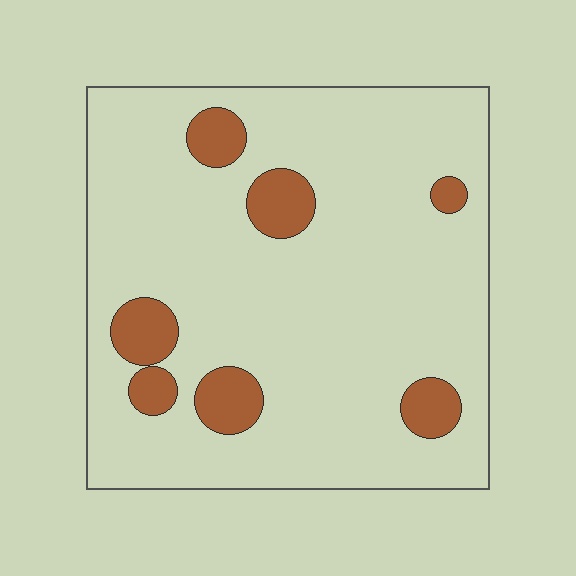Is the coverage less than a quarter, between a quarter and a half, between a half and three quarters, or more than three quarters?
Less than a quarter.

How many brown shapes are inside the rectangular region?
7.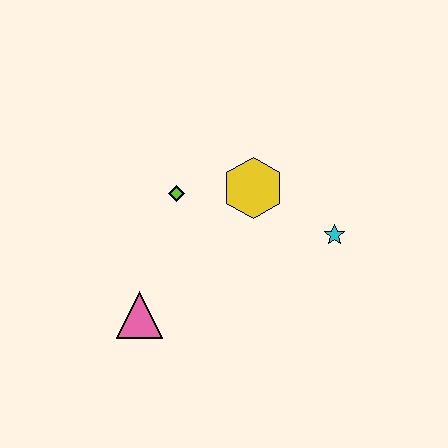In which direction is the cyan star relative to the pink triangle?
The cyan star is to the right of the pink triangle.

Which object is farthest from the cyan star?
The pink triangle is farthest from the cyan star.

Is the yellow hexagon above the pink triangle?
Yes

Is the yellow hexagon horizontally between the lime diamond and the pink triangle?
No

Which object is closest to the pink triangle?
The lime diamond is closest to the pink triangle.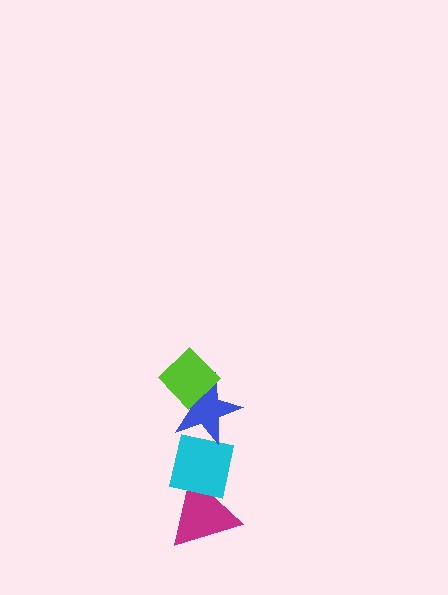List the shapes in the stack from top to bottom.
From top to bottom: the lime diamond, the blue star, the cyan square, the magenta triangle.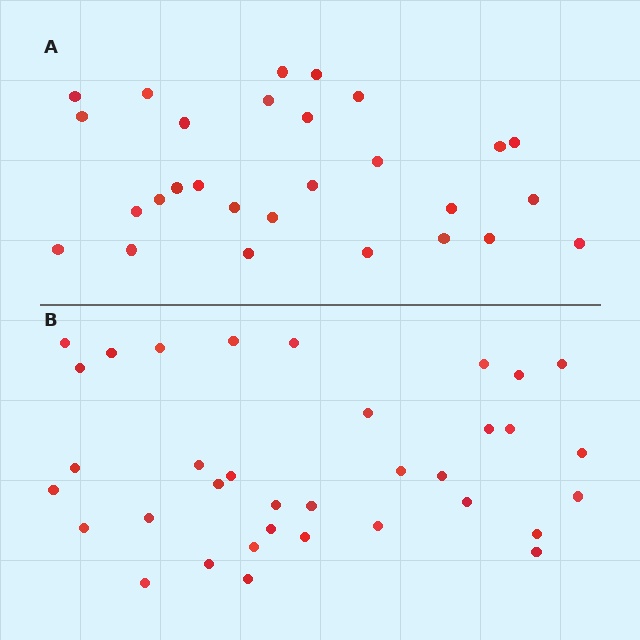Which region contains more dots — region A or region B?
Region B (the bottom region) has more dots.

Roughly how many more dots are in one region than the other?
Region B has roughly 8 or so more dots than region A.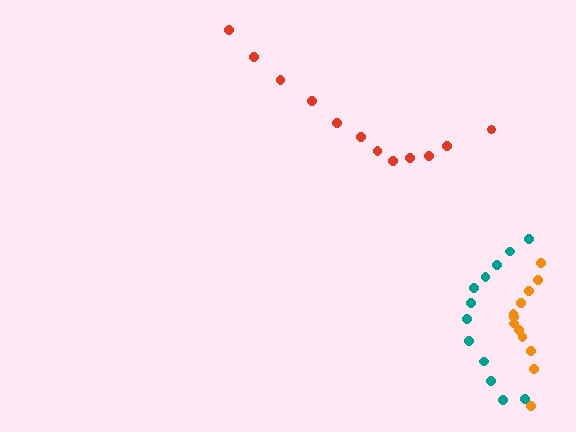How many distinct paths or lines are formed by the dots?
There are 3 distinct paths.